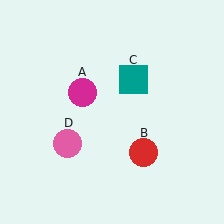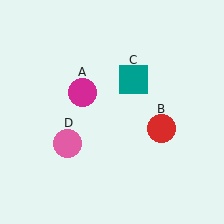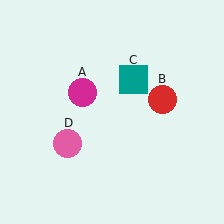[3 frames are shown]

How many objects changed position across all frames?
1 object changed position: red circle (object B).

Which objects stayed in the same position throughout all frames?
Magenta circle (object A) and teal square (object C) and pink circle (object D) remained stationary.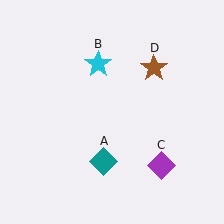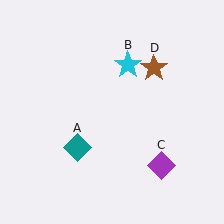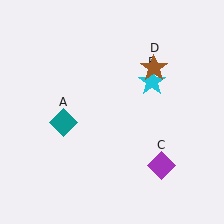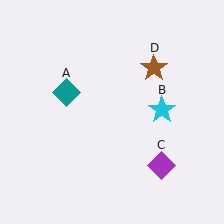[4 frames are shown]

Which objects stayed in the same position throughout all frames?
Purple diamond (object C) and brown star (object D) remained stationary.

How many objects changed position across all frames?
2 objects changed position: teal diamond (object A), cyan star (object B).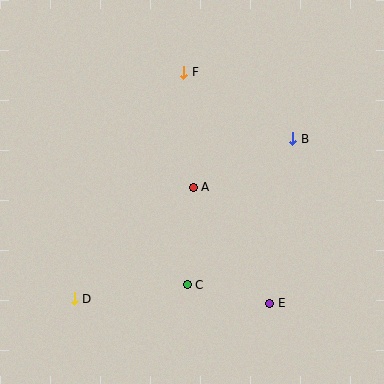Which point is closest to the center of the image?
Point A at (193, 187) is closest to the center.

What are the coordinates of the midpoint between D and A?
The midpoint between D and A is at (134, 243).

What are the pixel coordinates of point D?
Point D is at (74, 299).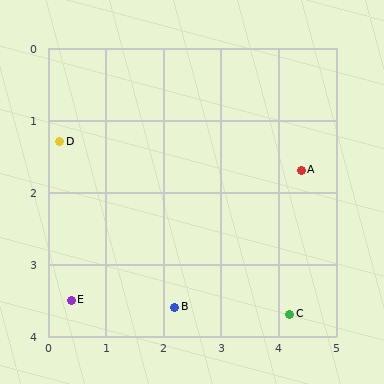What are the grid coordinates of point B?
Point B is at approximately (2.2, 3.6).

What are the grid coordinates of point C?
Point C is at approximately (4.2, 3.7).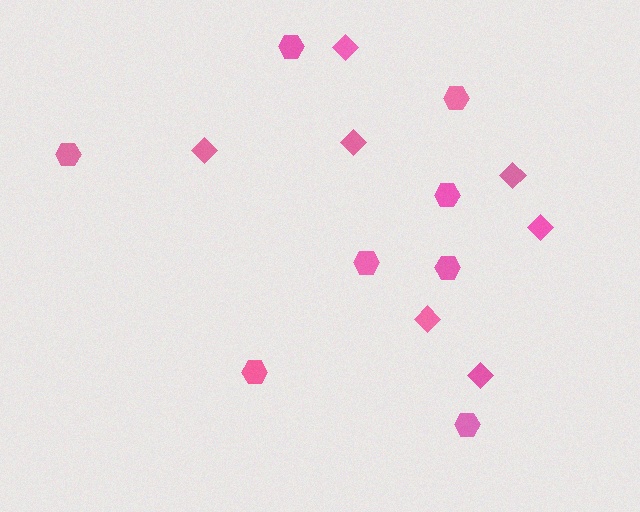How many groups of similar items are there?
There are 2 groups: one group of hexagons (8) and one group of diamonds (7).